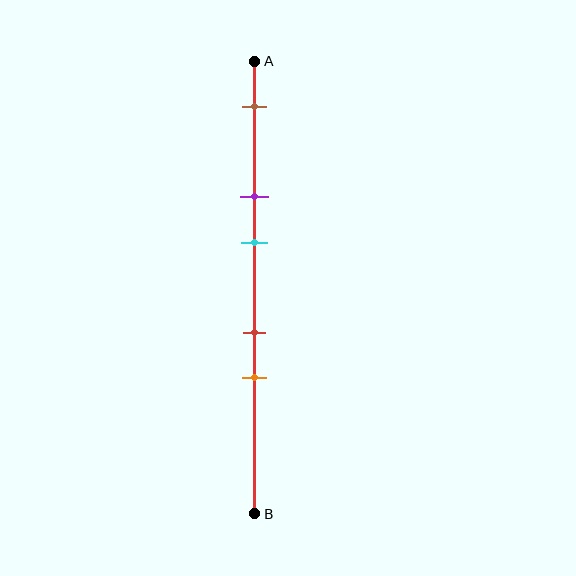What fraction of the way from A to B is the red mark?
The red mark is approximately 60% (0.6) of the way from A to B.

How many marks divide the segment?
There are 5 marks dividing the segment.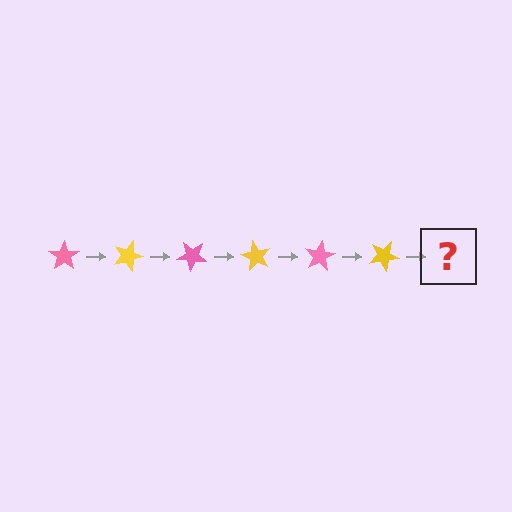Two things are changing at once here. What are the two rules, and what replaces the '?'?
The two rules are that it rotates 20 degrees each step and the color cycles through pink and yellow. The '?' should be a pink star, rotated 120 degrees from the start.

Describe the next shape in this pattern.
It should be a pink star, rotated 120 degrees from the start.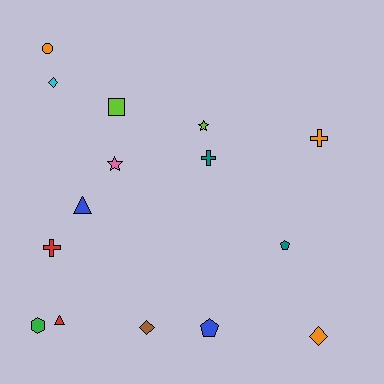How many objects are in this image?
There are 15 objects.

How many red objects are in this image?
There are 2 red objects.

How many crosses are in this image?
There are 3 crosses.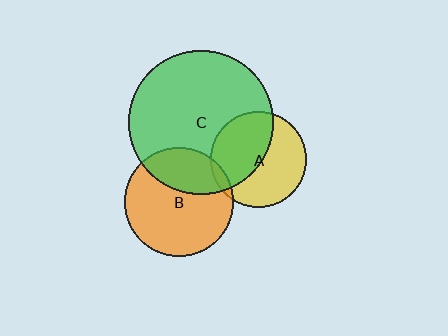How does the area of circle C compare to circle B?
Approximately 1.8 times.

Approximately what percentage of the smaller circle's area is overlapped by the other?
Approximately 45%.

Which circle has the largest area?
Circle C (green).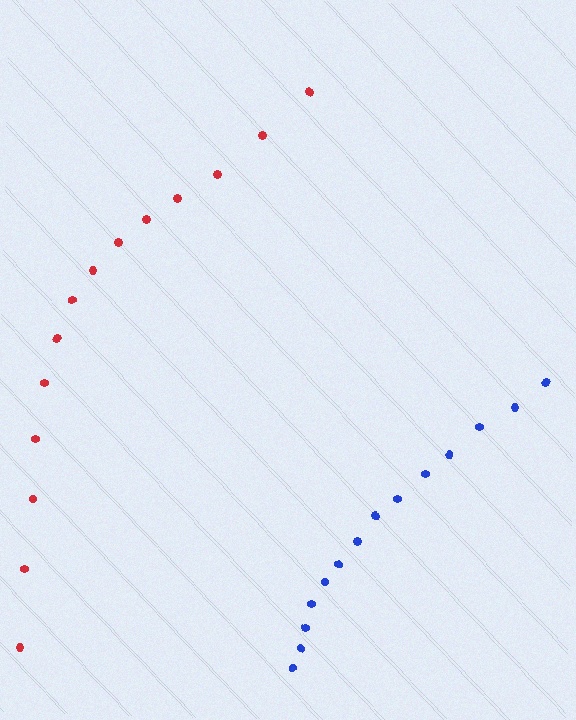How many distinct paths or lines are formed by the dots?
There are 2 distinct paths.